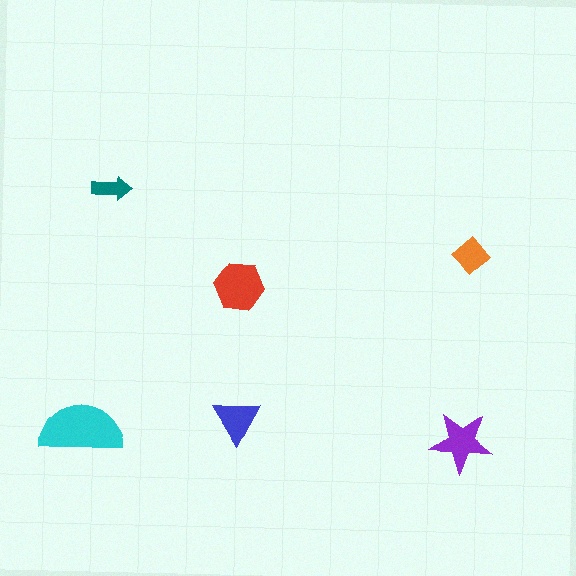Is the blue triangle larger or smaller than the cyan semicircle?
Smaller.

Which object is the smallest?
The teal arrow.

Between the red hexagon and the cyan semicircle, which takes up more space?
The cyan semicircle.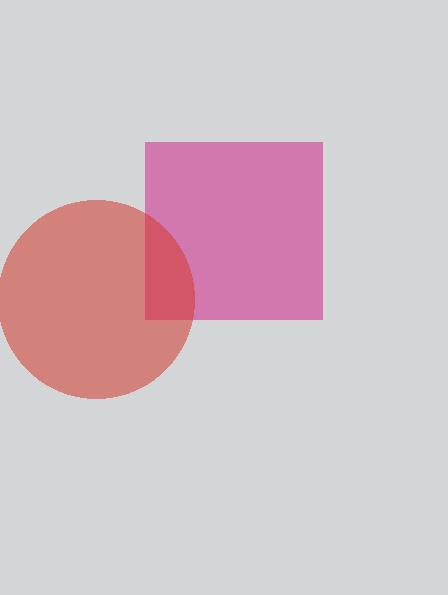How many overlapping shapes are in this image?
There are 2 overlapping shapes in the image.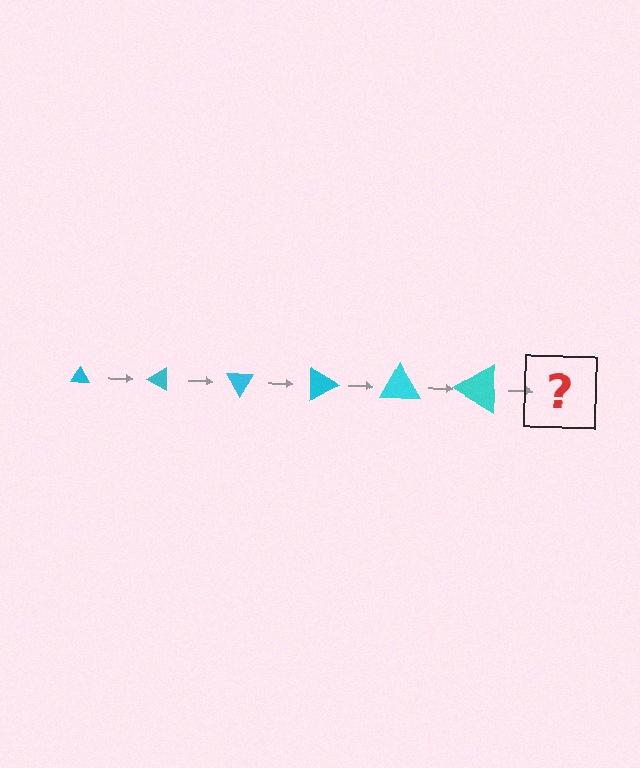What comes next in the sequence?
The next element should be a triangle, larger than the previous one and rotated 180 degrees from the start.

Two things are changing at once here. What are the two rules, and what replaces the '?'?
The two rules are that the triangle grows larger each step and it rotates 30 degrees each step. The '?' should be a triangle, larger than the previous one and rotated 180 degrees from the start.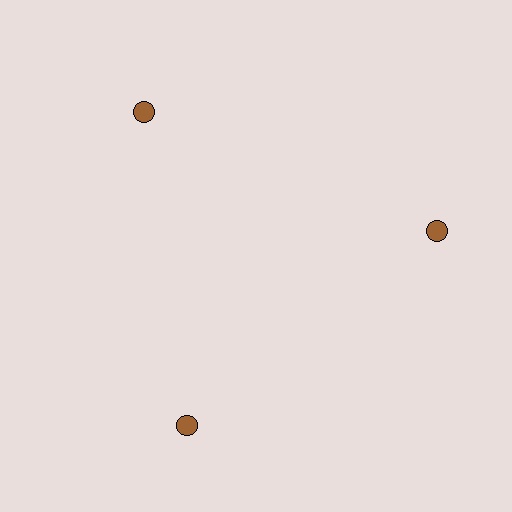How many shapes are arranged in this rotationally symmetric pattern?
There are 3 shapes, arranged in 3 groups of 1.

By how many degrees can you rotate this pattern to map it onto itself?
The pattern maps onto itself every 120 degrees of rotation.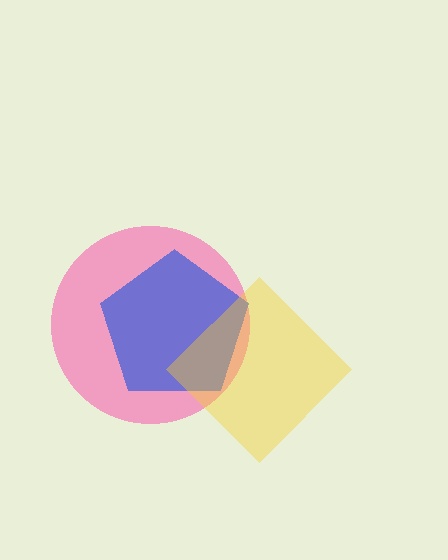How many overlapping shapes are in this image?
There are 3 overlapping shapes in the image.